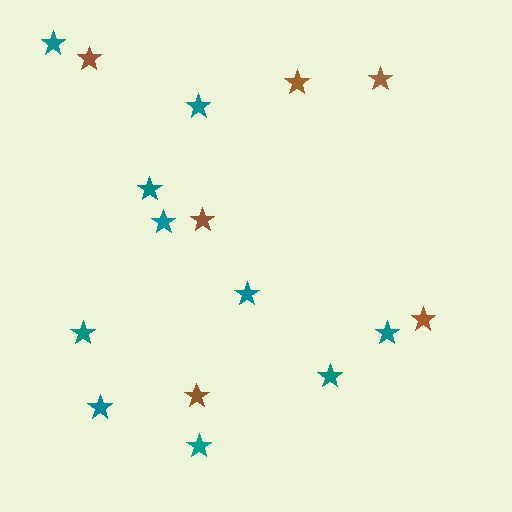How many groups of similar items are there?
There are 2 groups: one group of teal stars (10) and one group of brown stars (6).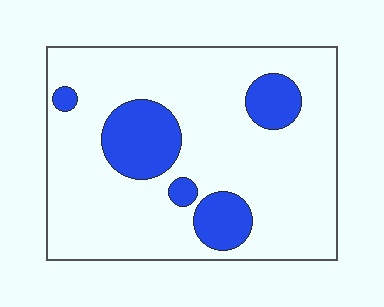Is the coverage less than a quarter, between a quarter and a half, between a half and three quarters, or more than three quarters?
Less than a quarter.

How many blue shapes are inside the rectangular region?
5.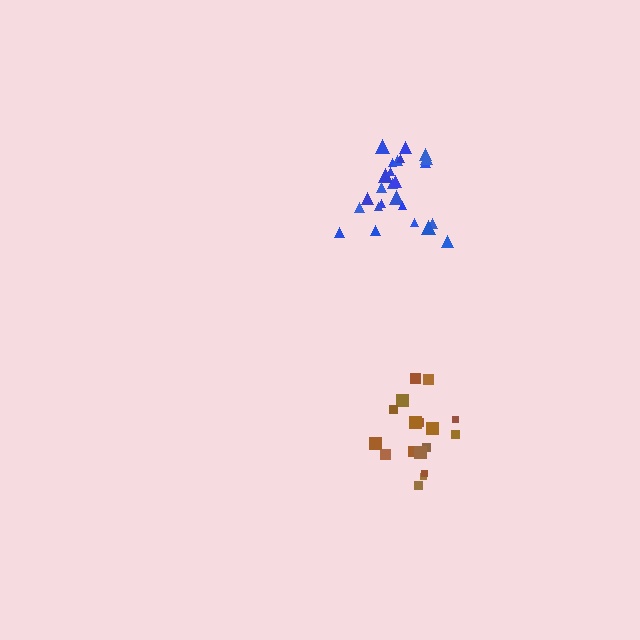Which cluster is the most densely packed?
Blue.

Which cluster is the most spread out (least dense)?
Brown.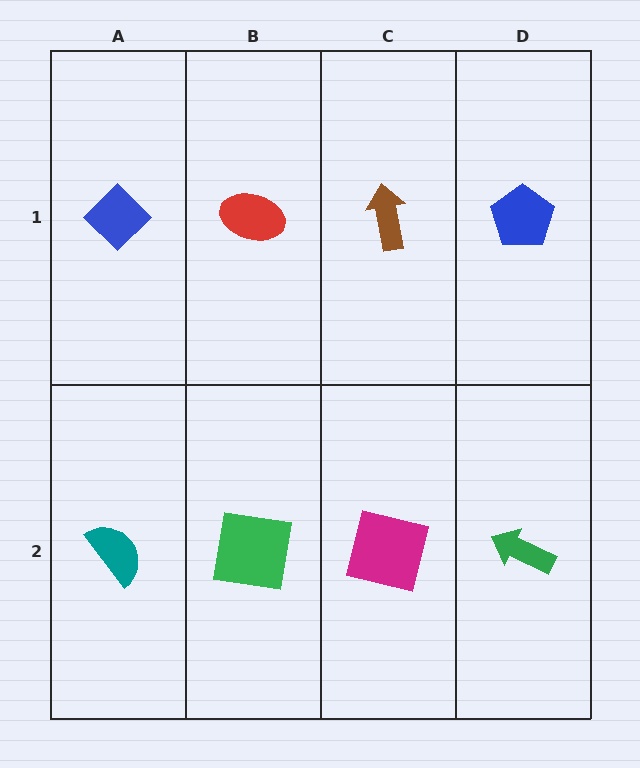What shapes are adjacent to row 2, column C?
A brown arrow (row 1, column C), a green square (row 2, column B), a green arrow (row 2, column D).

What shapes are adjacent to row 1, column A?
A teal semicircle (row 2, column A), a red ellipse (row 1, column B).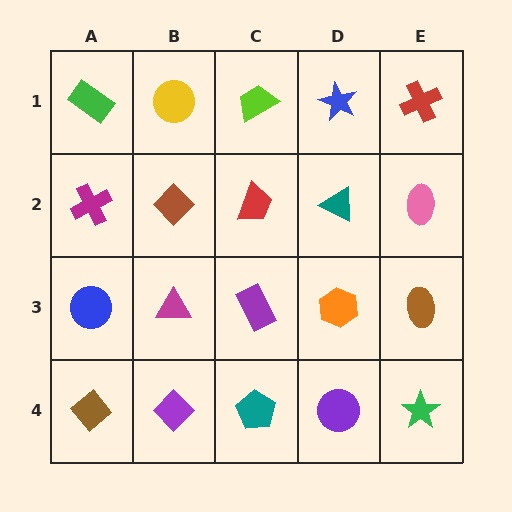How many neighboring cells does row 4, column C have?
3.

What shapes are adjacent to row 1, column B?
A brown diamond (row 2, column B), a green rectangle (row 1, column A), a lime trapezoid (row 1, column C).